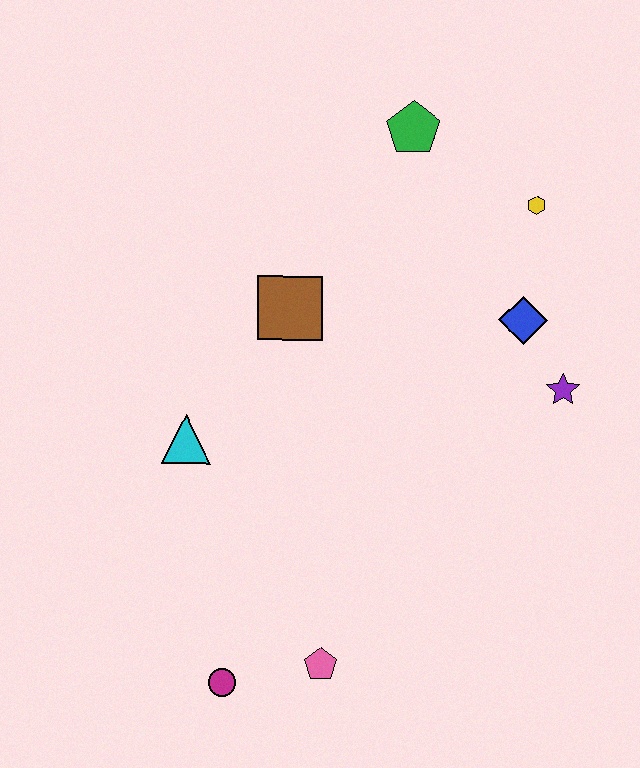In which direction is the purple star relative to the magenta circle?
The purple star is to the right of the magenta circle.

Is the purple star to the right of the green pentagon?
Yes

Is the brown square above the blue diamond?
Yes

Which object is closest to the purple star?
The blue diamond is closest to the purple star.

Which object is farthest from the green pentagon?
The magenta circle is farthest from the green pentagon.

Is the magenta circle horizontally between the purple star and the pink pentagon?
No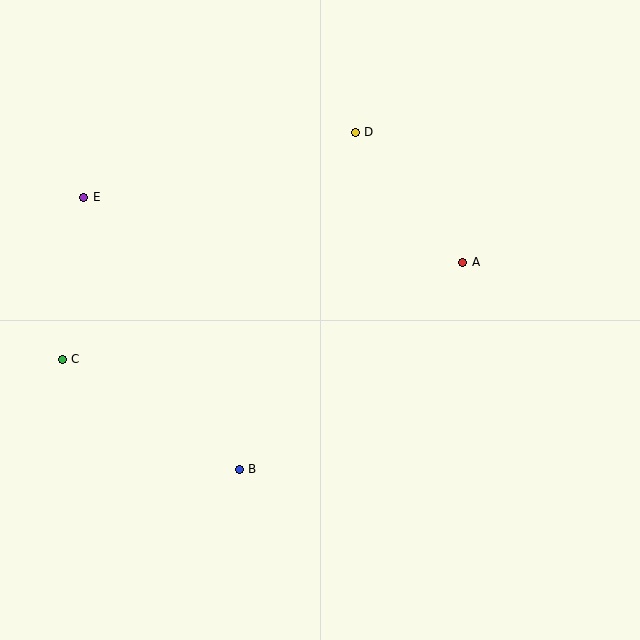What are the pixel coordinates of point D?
Point D is at (355, 132).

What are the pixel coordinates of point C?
Point C is at (62, 359).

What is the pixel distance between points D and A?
The distance between D and A is 168 pixels.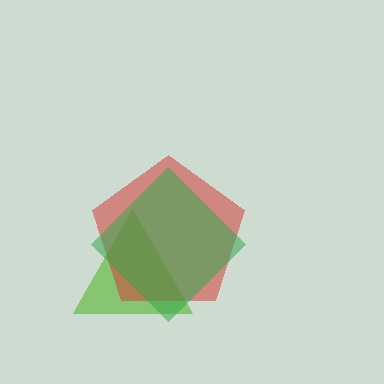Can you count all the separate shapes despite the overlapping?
Yes, there are 3 separate shapes.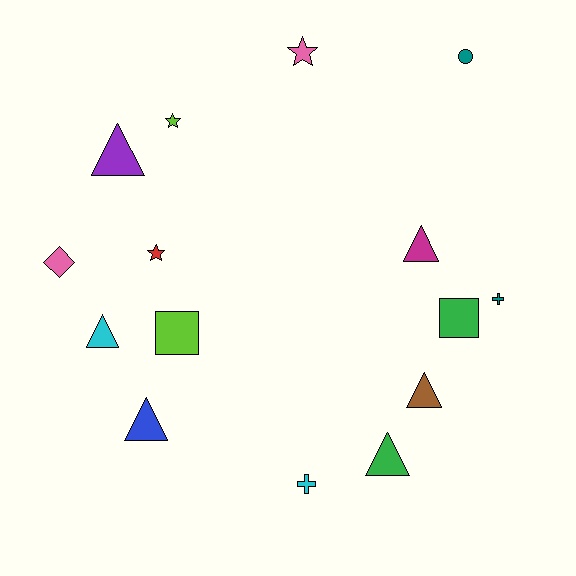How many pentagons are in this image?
There are no pentagons.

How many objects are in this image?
There are 15 objects.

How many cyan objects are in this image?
There are 2 cyan objects.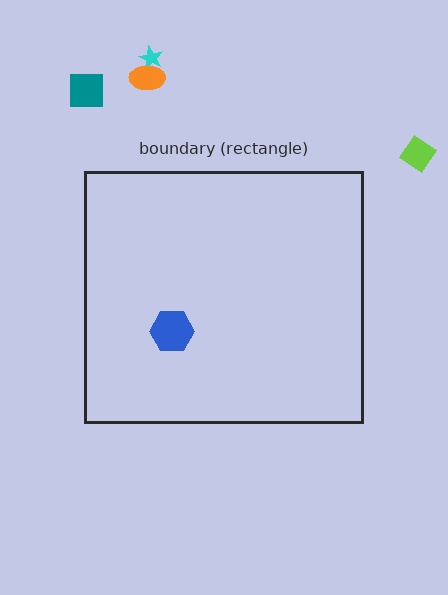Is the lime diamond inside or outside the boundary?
Outside.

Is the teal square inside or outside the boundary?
Outside.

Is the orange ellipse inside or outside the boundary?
Outside.